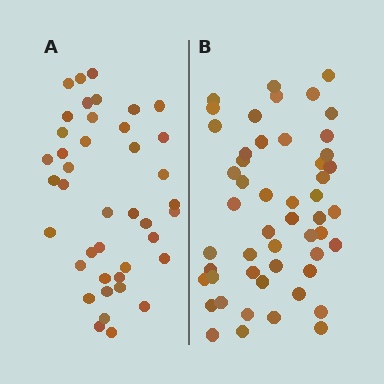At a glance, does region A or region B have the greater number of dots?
Region B (the right region) has more dots.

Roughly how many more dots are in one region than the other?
Region B has roughly 10 or so more dots than region A.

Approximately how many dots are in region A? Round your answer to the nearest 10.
About 40 dots. (The exact count is 41, which rounds to 40.)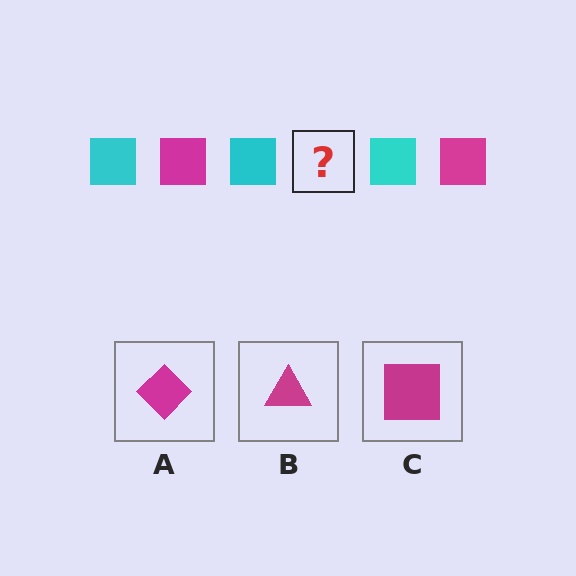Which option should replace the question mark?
Option C.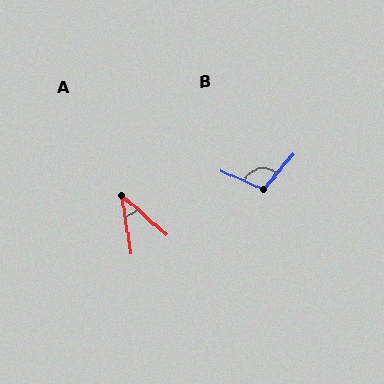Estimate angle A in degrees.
Approximately 39 degrees.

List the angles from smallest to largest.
A (39°), B (105°).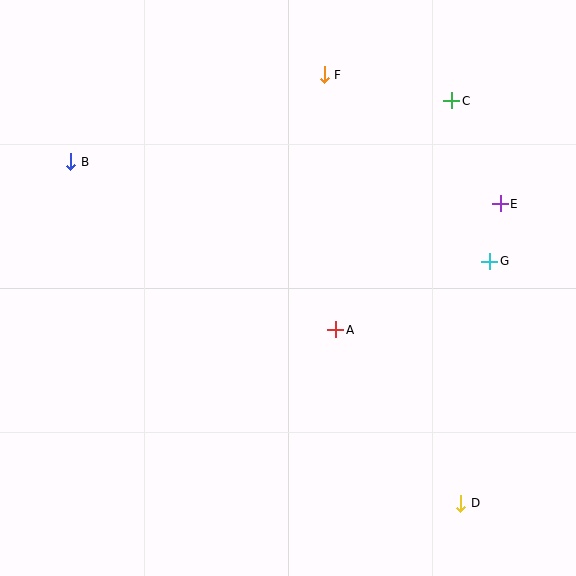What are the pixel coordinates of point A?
Point A is at (336, 330).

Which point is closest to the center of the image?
Point A at (336, 330) is closest to the center.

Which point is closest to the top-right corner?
Point C is closest to the top-right corner.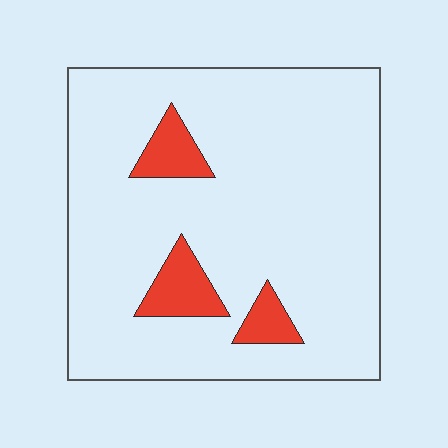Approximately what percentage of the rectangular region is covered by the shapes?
Approximately 10%.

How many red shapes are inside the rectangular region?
3.